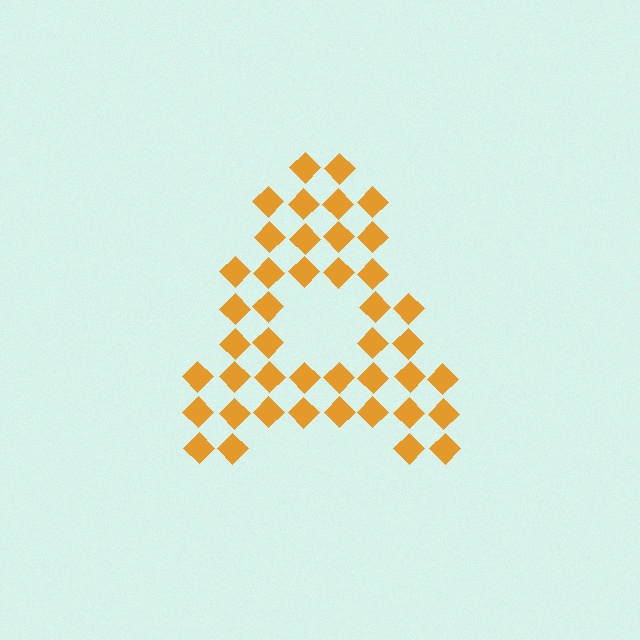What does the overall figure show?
The overall figure shows the letter A.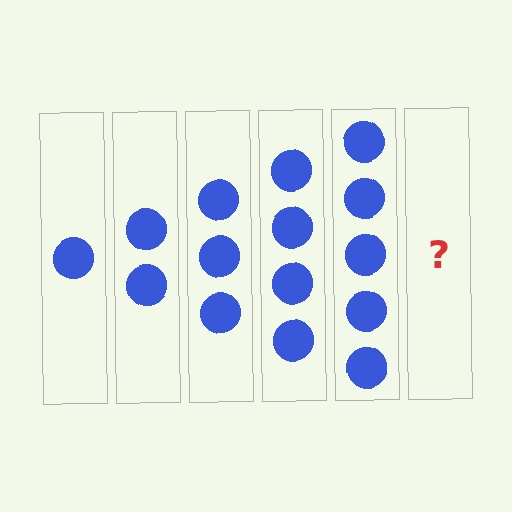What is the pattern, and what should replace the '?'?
The pattern is that each step adds one more circle. The '?' should be 6 circles.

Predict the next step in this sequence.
The next step is 6 circles.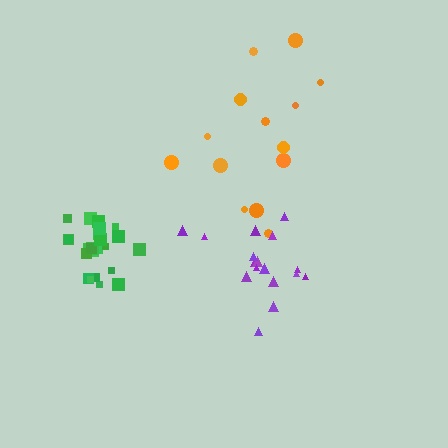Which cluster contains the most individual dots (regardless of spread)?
Green (25).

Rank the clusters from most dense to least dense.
green, purple, orange.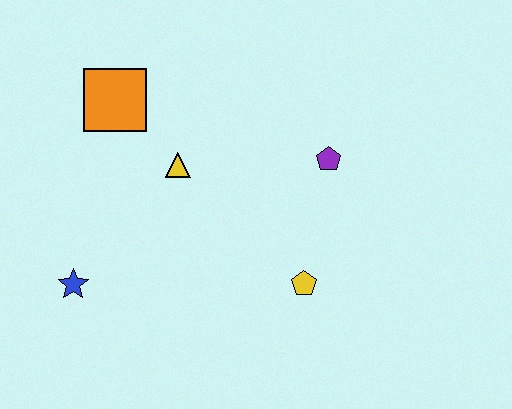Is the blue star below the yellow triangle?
Yes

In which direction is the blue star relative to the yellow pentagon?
The blue star is to the left of the yellow pentagon.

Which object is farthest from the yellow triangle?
The yellow pentagon is farthest from the yellow triangle.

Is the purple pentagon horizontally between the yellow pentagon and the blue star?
No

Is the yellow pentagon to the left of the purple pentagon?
Yes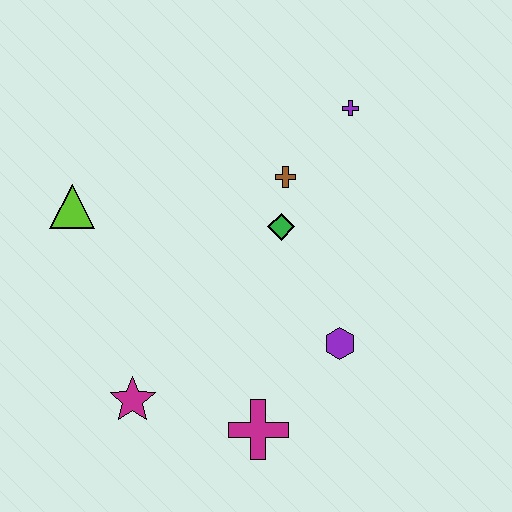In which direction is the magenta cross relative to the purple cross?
The magenta cross is below the purple cross.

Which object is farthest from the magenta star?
The purple cross is farthest from the magenta star.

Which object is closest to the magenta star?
The magenta cross is closest to the magenta star.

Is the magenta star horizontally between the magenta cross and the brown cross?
No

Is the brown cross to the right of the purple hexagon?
No